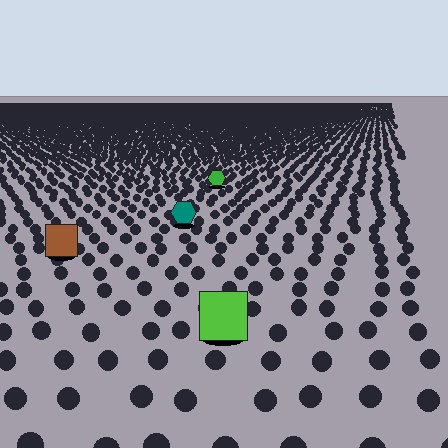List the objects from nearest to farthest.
From nearest to farthest: the lime square, the brown square, the teal hexagon, the green hexagon.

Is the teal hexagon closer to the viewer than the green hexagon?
Yes. The teal hexagon is closer — you can tell from the texture gradient: the ground texture is coarser near it.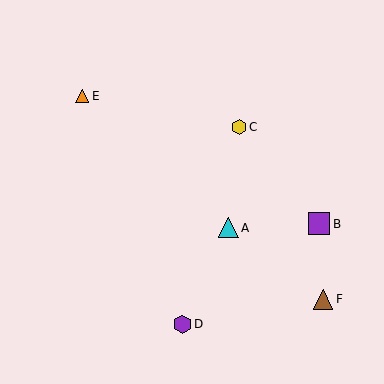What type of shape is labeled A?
Shape A is a cyan triangle.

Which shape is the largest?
The purple square (labeled B) is the largest.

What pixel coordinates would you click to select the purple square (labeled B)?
Click at (319, 224) to select the purple square B.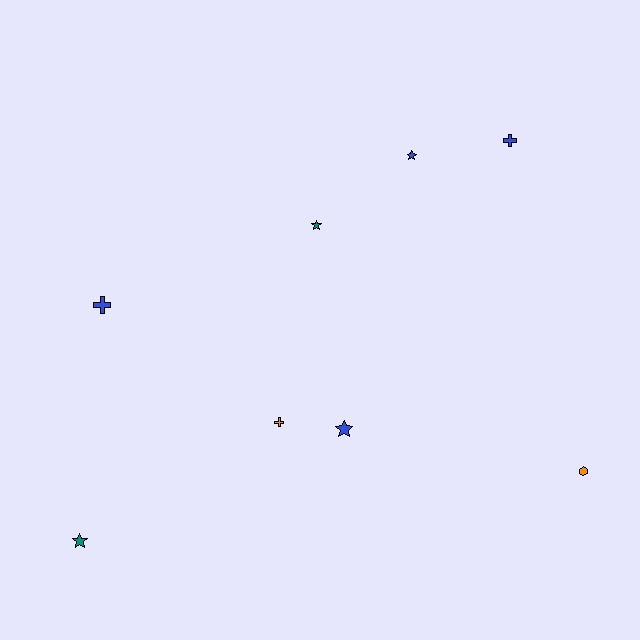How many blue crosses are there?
There are 2 blue crosses.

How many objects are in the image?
There are 8 objects.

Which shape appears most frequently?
Star, with 4 objects.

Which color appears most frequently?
Blue, with 4 objects.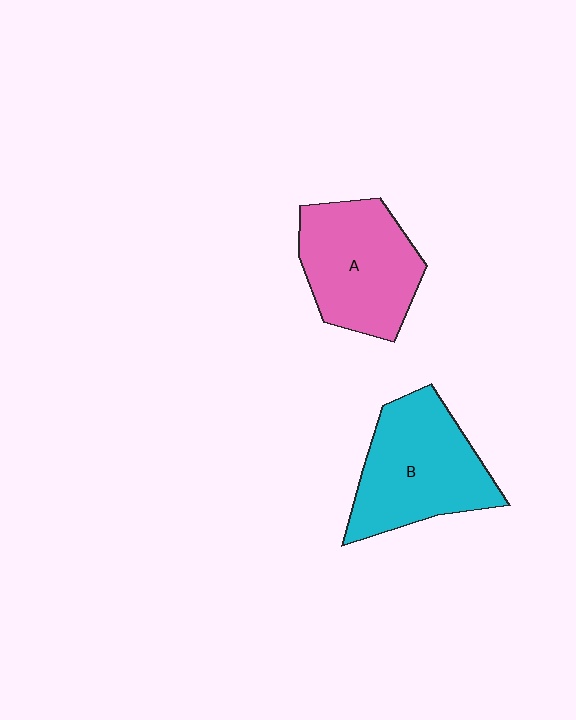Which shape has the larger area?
Shape B (cyan).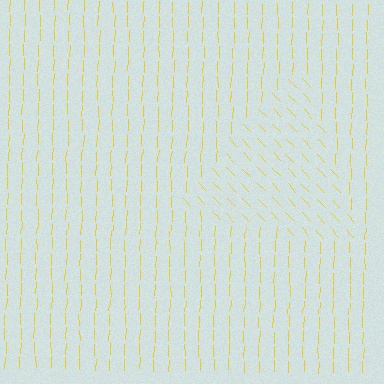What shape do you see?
I see a triangle.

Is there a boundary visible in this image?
Yes, there is a texture boundary formed by a change in line orientation.